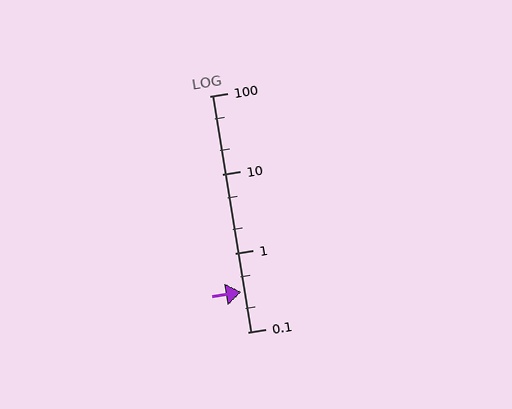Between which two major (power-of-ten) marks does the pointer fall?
The pointer is between 0.1 and 1.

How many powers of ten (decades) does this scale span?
The scale spans 3 decades, from 0.1 to 100.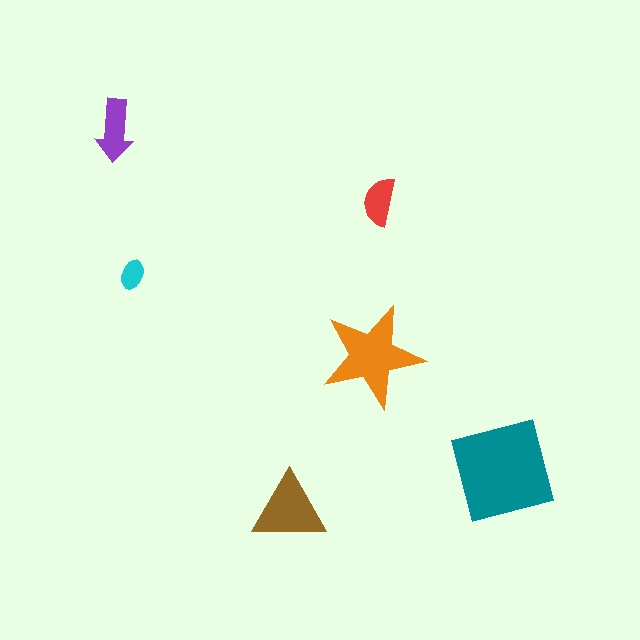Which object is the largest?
The teal square.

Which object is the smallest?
The cyan ellipse.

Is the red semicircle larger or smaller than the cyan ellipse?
Larger.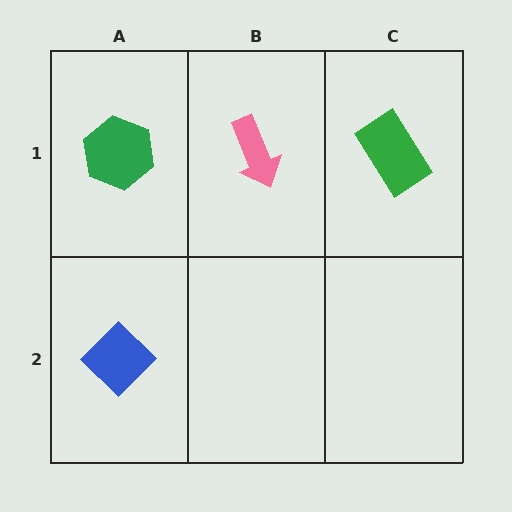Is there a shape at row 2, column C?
No, that cell is empty.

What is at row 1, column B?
A pink arrow.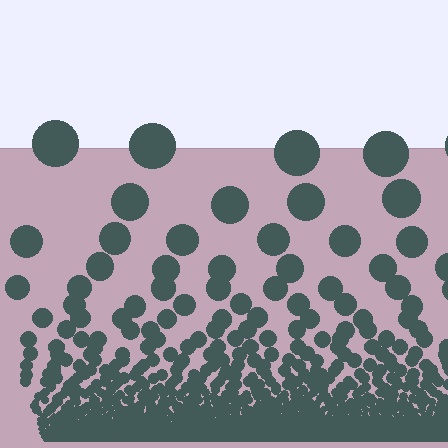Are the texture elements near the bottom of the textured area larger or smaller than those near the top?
Smaller. The gradient is inverted — elements near the bottom are smaller and denser.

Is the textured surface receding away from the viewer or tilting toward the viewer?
The surface appears to tilt toward the viewer. Texture elements get larger and sparser toward the top.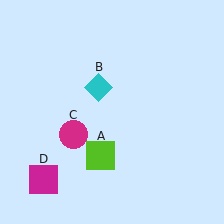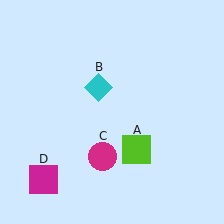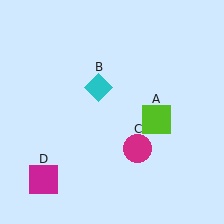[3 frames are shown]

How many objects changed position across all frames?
2 objects changed position: lime square (object A), magenta circle (object C).